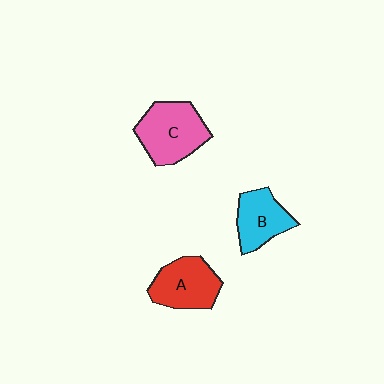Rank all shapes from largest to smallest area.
From largest to smallest: C (pink), A (red), B (cyan).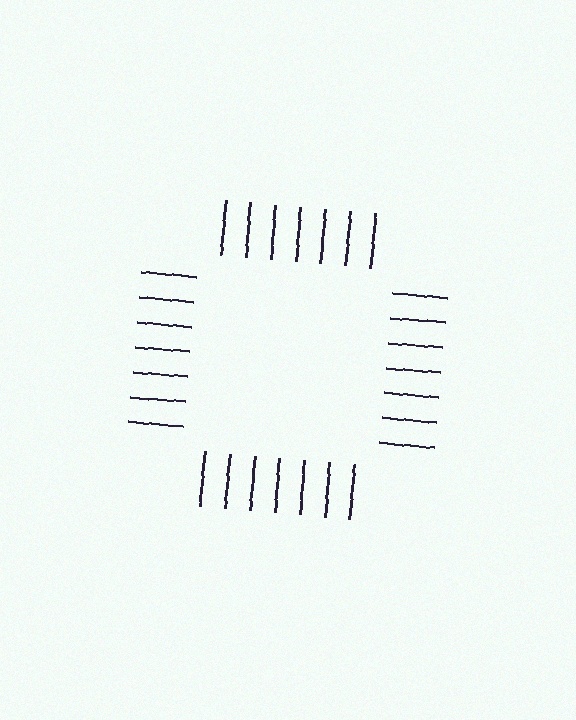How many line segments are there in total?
28 — 7 along each of the 4 edges.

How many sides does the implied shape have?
4 sides — the line-ends trace a square.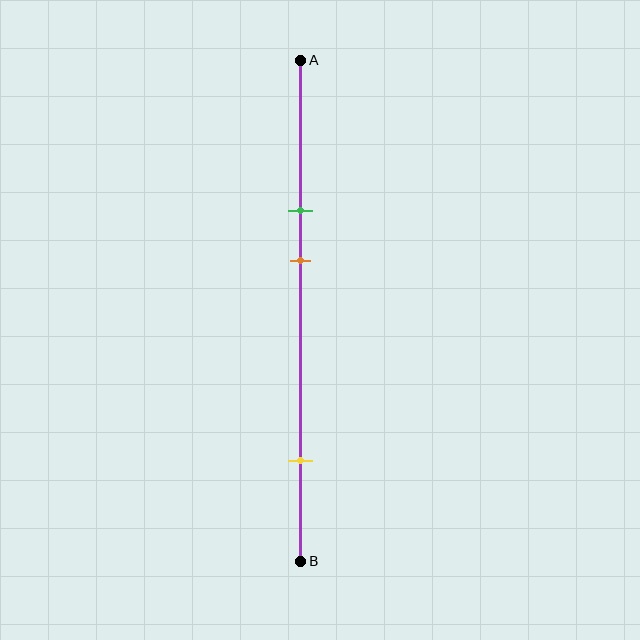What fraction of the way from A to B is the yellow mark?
The yellow mark is approximately 80% (0.8) of the way from A to B.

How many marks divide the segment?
There are 3 marks dividing the segment.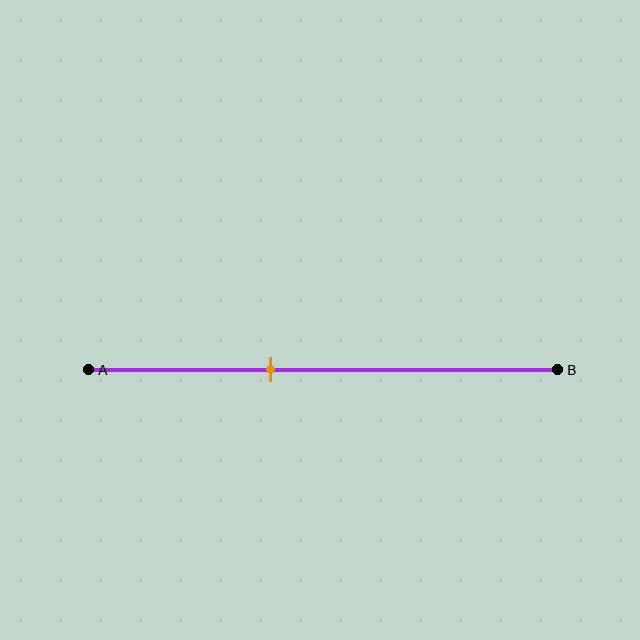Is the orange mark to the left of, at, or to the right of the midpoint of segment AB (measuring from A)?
The orange mark is to the left of the midpoint of segment AB.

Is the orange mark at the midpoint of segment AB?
No, the mark is at about 40% from A, not at the 50% midpoint.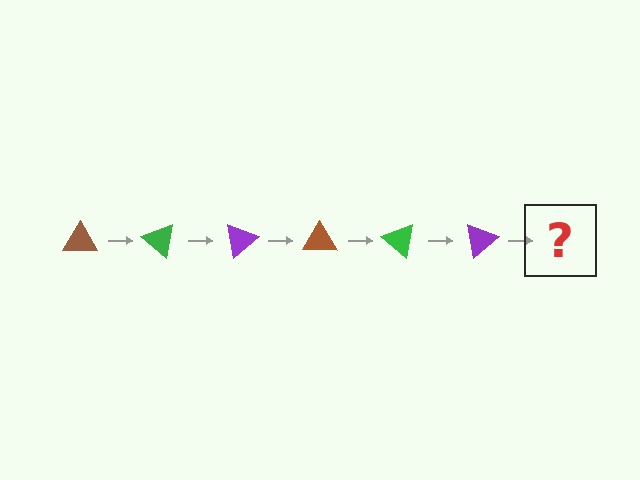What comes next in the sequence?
The next element should be a brown triangle, rotated 240 degrees from the start.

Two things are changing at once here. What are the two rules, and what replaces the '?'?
The two rules are that it rotates 40 degrees each step and the color cycles through brown, green, and purple. The '?' should be a brown triangle, rotated 240 degrees from the start.